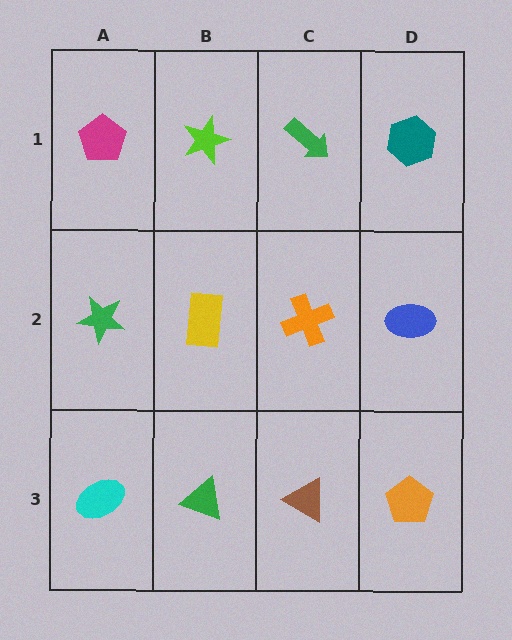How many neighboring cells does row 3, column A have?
2.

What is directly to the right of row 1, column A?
A lime star.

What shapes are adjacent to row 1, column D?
A blue ellipse (row 2, column D), a green arrow (row 1, column C).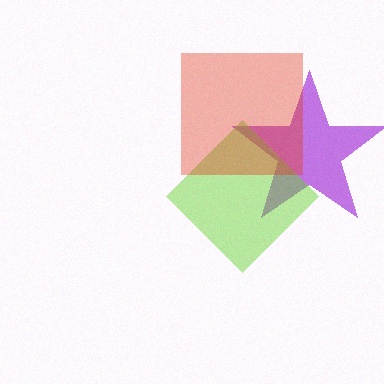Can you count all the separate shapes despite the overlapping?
Yes, there are 3 separate shapes.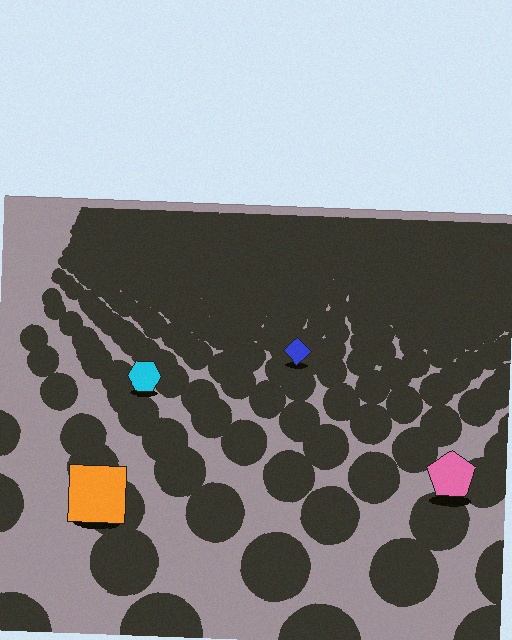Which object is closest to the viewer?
The orange square is closest. The texture marks near it are larger and more spread out.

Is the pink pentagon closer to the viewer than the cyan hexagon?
Yes. The pink pentagon is closer — you can tell from the texture gradient: the ground texture is coarser near it.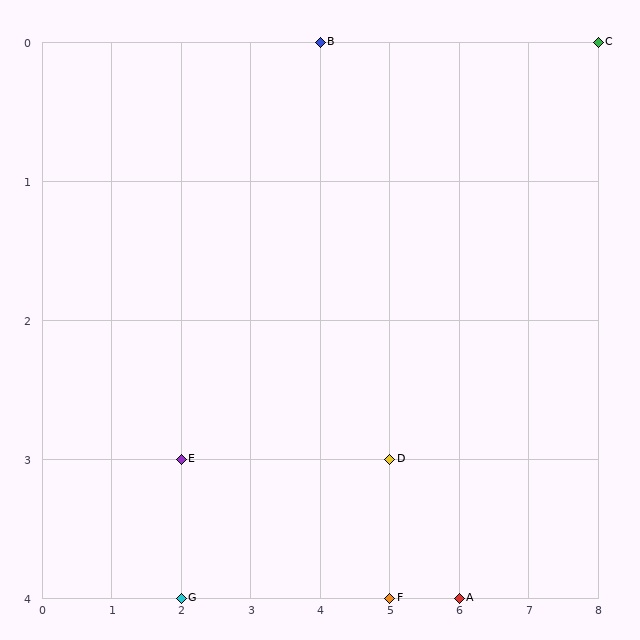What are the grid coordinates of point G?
Point G is at grid coordinates (2, 4).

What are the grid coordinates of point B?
Point B is at grid coordinates (4, 0).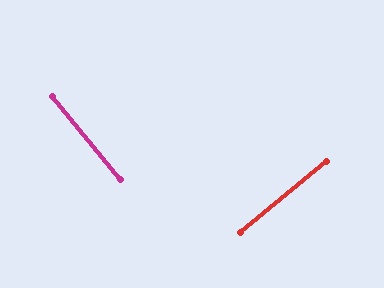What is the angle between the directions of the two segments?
Approximately 90 degrees.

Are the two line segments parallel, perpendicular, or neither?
Perpendicular — they meet at approximately 90°.